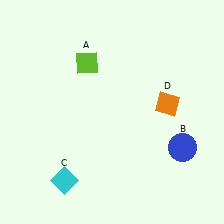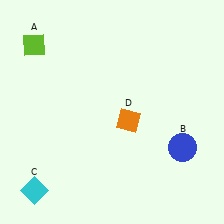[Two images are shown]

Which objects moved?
The objects that moved are: the lime diamond (A), the cyan diamond (C), the orange diamond (D).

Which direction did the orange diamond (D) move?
The orange diamond (D) moved left.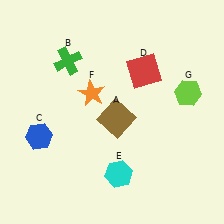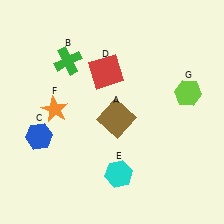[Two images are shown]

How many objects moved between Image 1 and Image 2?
2 objects moved between the two images.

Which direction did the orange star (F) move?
The orange star (F) moved left.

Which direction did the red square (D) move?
The red square (D) moved left.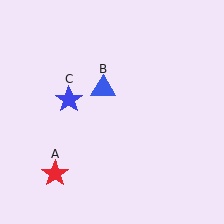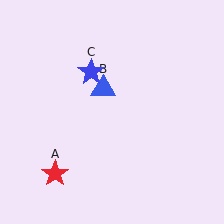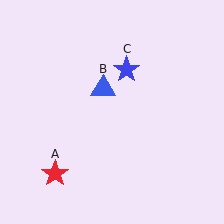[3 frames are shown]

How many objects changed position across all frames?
1 object changed position: blue star (object C).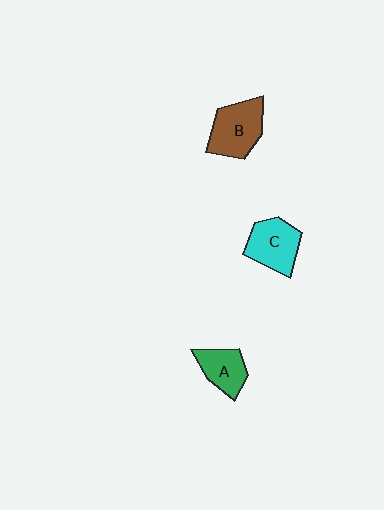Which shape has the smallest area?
Shape A (green).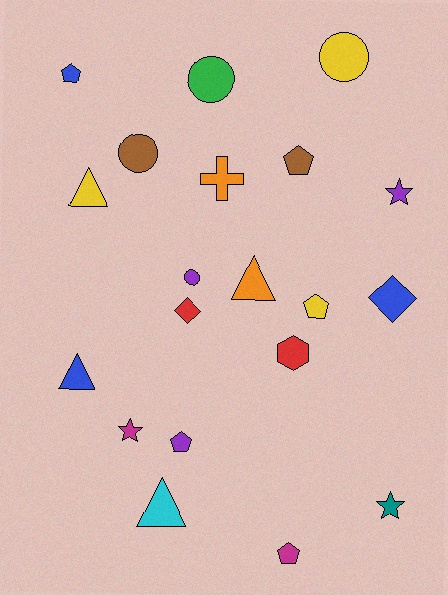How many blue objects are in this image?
There are 3 blue objects.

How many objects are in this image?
There are 20 objects.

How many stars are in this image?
There are 3 stars.